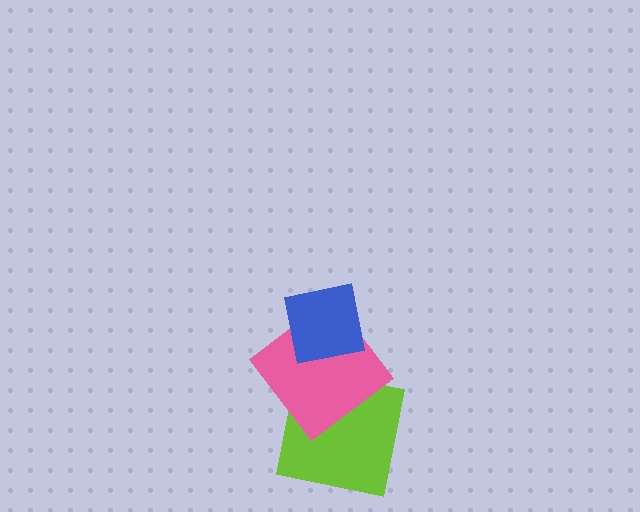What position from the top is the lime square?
The lime square is 3rd from the top.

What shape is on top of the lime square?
The pink diamond is on top of the lime square.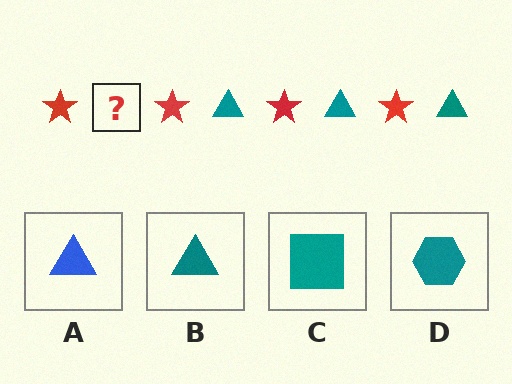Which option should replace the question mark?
Option B.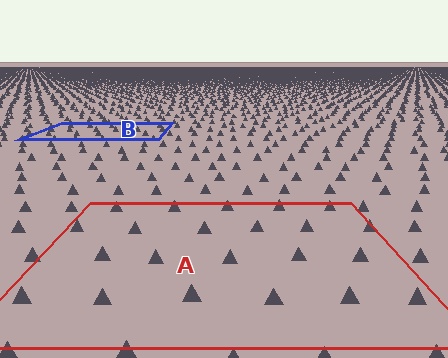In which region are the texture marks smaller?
The texture marks are smaller in region B, because it is farther away.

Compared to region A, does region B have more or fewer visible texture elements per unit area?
Region B has more texture elements per unit area — they are packed more densely because it is farther away.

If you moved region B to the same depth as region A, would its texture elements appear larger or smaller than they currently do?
They would appear larger. At a closer depth, the same texture elements are projected at a bigger on-screen size.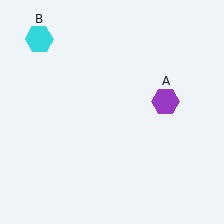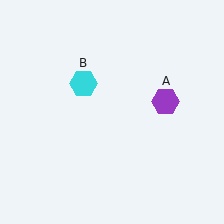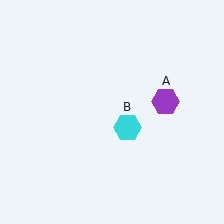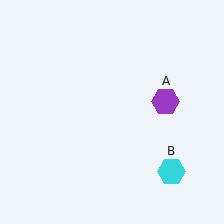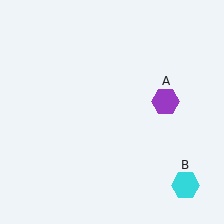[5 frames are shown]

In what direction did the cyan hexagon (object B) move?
The cyan hexagon (object B) moved down and to the right.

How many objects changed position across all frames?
1 object changed position: cyan hexagon (object B).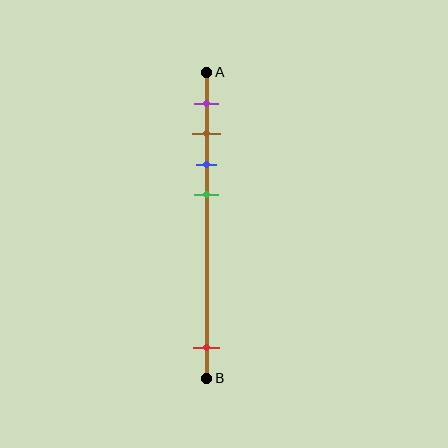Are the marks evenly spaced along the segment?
No, the marks are not evenly spaced.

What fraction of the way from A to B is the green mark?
The green mark is approximately 40% (0.4) of the way from A to B.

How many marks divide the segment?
There are 5 marks dividing the segment.